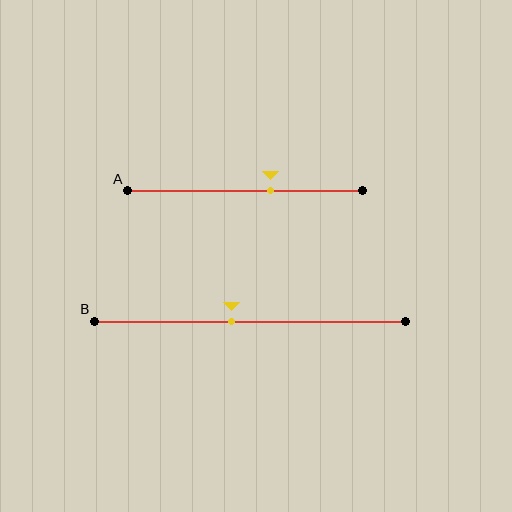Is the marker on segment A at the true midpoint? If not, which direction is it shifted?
No, the marker on segment A is shifted to the right by about 11% of the segment length.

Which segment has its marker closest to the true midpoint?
Segment B has its marker closest to the true midpoint.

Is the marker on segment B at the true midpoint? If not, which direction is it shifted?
No, the marker on segment B is shifted to the left by about 6% of the segment length.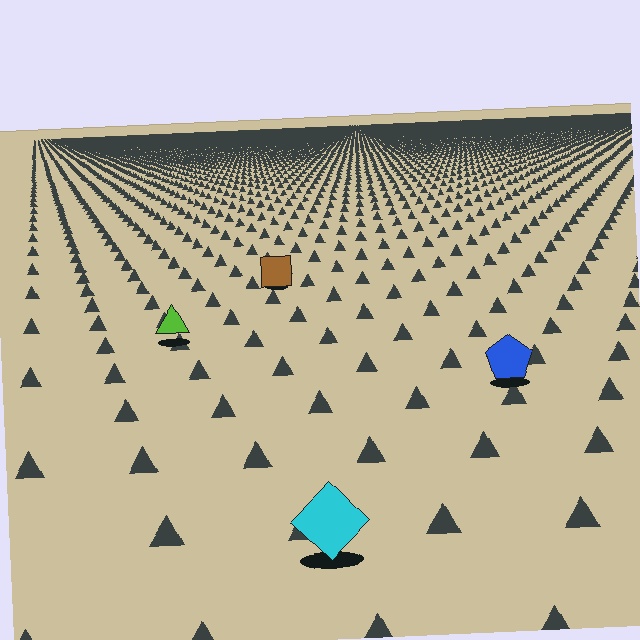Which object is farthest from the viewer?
The brown square is farthest from the viewer. It appears smaller and the ground texture around it is denser.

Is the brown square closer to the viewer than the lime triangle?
No. The lime triangle is closer — you can tell from the texture gradient: the ground texture is coarser near it.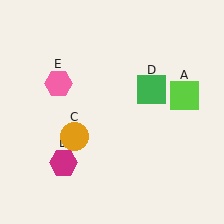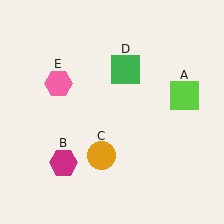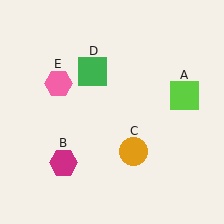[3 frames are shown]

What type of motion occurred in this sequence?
The orange circle (object C), green square (object D) rotated counterclockwise around the center of the scene.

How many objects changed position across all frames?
2 objects changed position: orange circle (object C), green square (object D).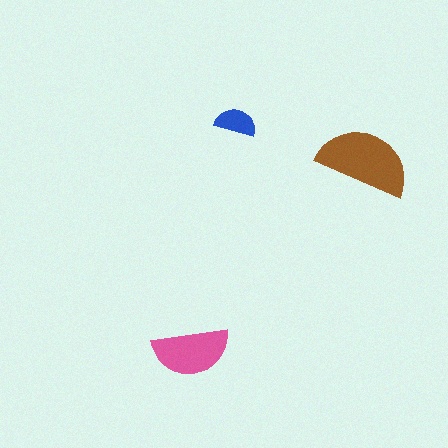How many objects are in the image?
There are 3 objects in the image.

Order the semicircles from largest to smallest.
the brown one, the pink one, the blue one.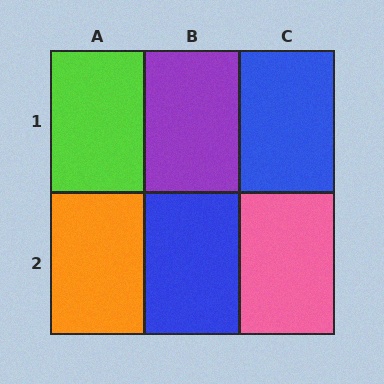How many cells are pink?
1 cell is pink.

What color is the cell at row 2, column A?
Orange.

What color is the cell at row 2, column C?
Pink.